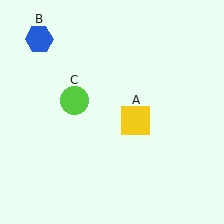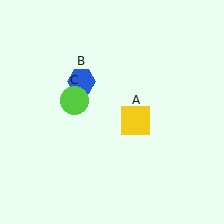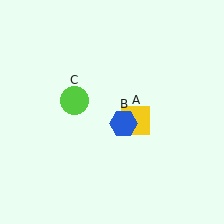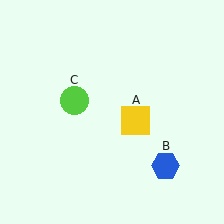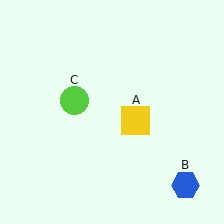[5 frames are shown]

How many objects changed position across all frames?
1 object changed position: blue hexagon (object B).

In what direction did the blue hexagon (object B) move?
The blue hexagon (object B) moved down and to the right.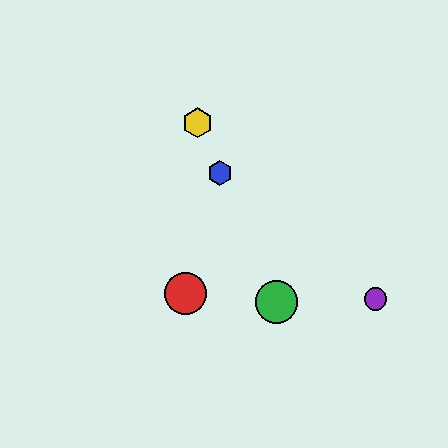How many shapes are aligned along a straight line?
3 shapes (the blue hexagon, the green circle, the yellow hexagon) are aligned along a straight line.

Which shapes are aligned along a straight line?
The blue hexagon, the green circle, the yellow hexagon are aligned along a straight line.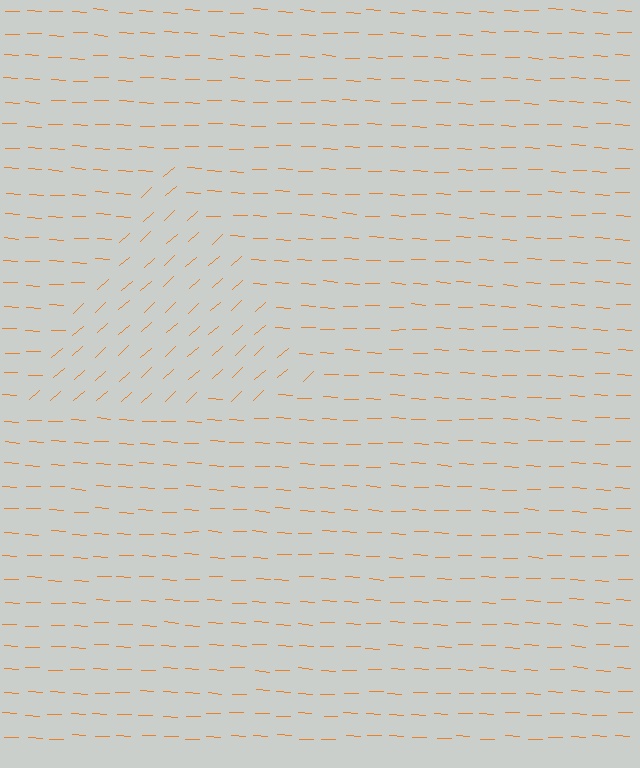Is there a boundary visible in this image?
Yes, there is a texture boundary formed by a change in line orientation.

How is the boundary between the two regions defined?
The boundary is defined purely by a change in line orientation (approximately 45 degrees difference). All lines are the same color and thickness.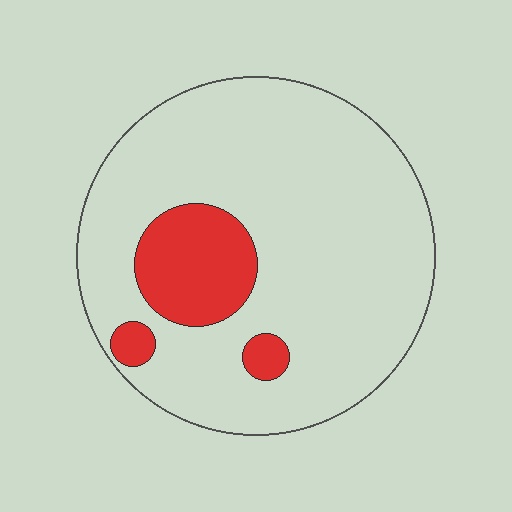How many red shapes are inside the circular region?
3.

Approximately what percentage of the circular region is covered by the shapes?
Approximately 15%.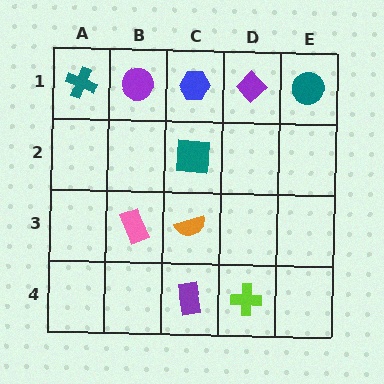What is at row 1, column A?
A teal cross.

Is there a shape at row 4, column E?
No, that cell is empty.